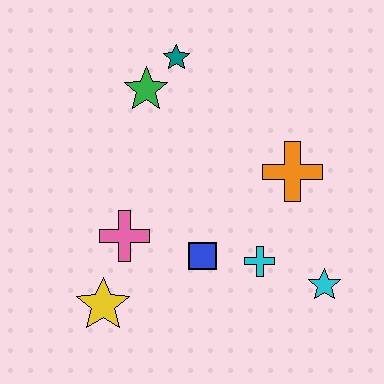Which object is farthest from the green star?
The cyan star is farthest from the green star.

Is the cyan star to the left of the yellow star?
No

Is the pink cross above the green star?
No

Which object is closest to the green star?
The teal star is closest to the green star.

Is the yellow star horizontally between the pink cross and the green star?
No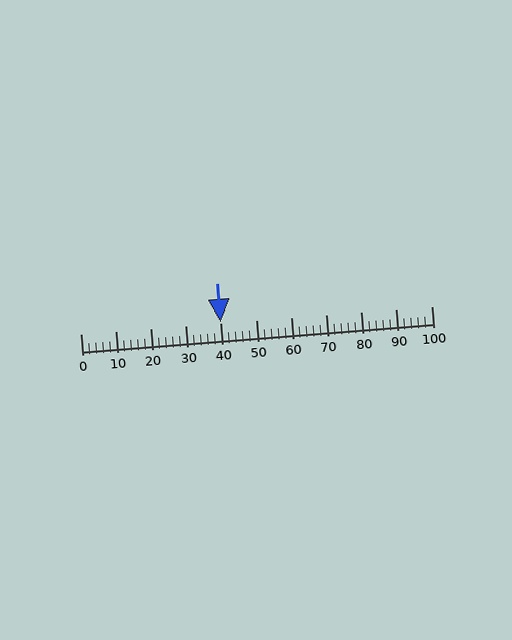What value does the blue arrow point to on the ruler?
The blue arrow points to approximately 40.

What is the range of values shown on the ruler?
The ruler shows values from 0 to 100.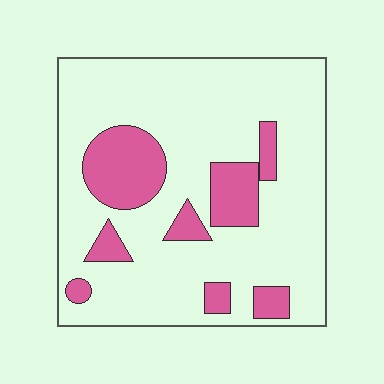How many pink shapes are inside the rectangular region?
8.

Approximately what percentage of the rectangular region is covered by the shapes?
Approximately 20%.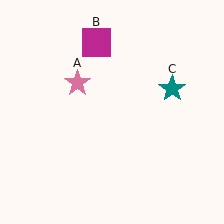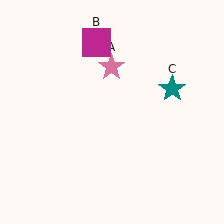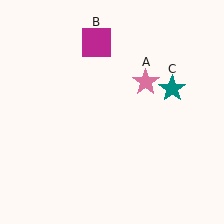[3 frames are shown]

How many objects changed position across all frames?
1 object changed position: pink star (object A).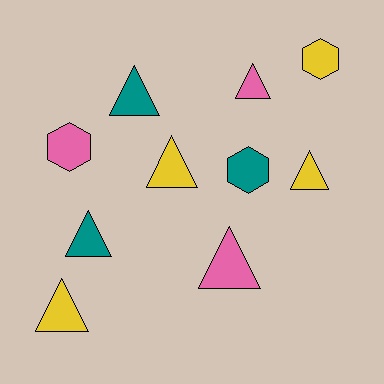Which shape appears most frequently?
Triangle, with 7 objects.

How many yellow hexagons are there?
There is 1 yellow hexagon.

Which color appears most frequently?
Yellow, with 4 objects.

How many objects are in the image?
There are 10 objects.